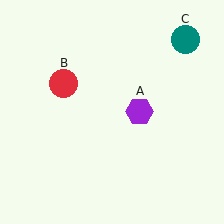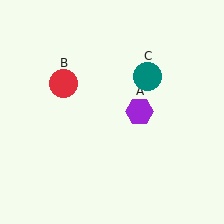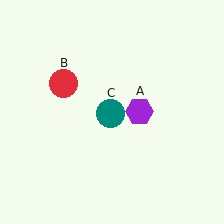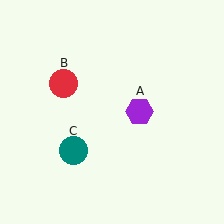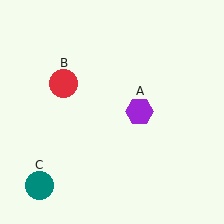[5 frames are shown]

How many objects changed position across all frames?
1 object changed position: teal circle (object C).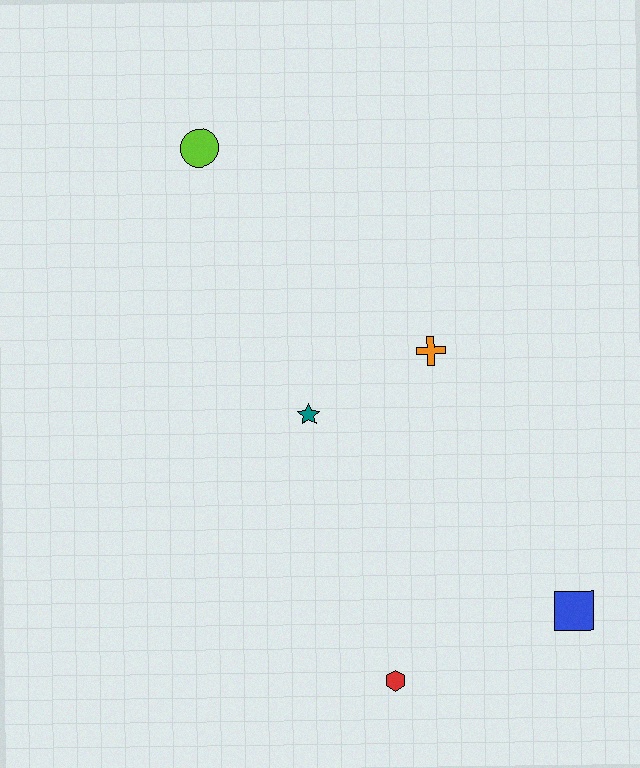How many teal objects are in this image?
There is 1 teal object.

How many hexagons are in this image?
There is 1 hexagon.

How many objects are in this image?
There are 5 objects.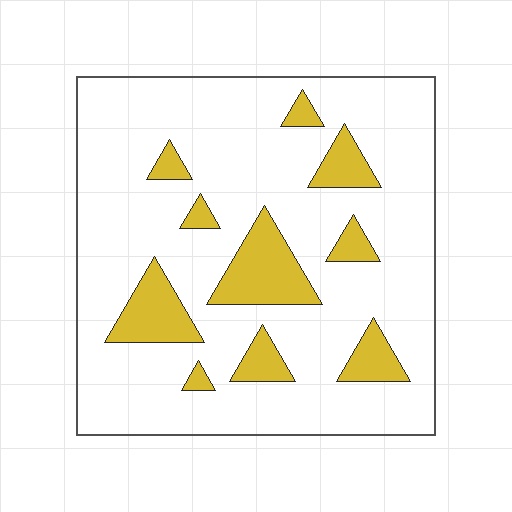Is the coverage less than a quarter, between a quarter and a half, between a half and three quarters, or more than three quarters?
Less than a quarter.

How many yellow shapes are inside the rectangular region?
10.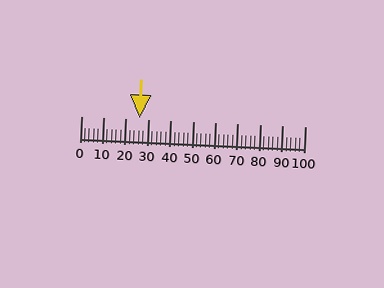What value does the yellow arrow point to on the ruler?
The yellow arrow points to approximately 26.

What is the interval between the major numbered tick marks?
The major tick marks are spaced 10 units apart.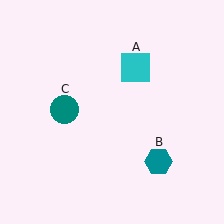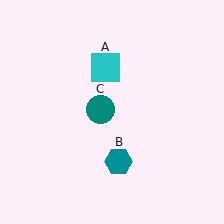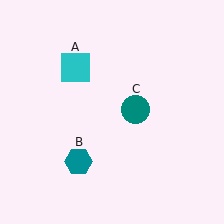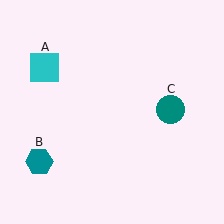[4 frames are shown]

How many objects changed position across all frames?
3 objects changed position: cyan square (object A), teal hexagon (object B), teal circle (object C).